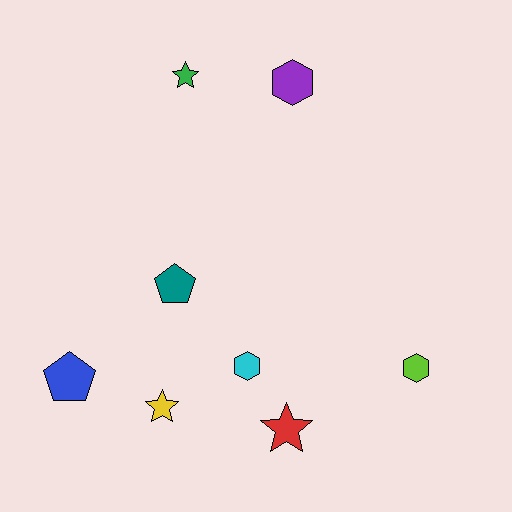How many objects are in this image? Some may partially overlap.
There are 8 objects.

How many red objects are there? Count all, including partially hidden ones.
There is 1 red object.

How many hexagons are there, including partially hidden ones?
There are 3 hexagons.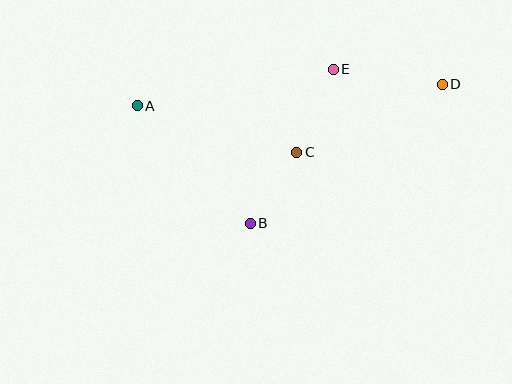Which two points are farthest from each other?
Points A and D are farthest from each other.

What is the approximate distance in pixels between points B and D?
The distance between B and D is approximately 237 pixels.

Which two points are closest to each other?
Points B and C are closest to each other.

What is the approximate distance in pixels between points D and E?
The distance between D and E is approximately 110 pixels.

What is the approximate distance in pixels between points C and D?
The distance between C and D is approximately 160 pixels.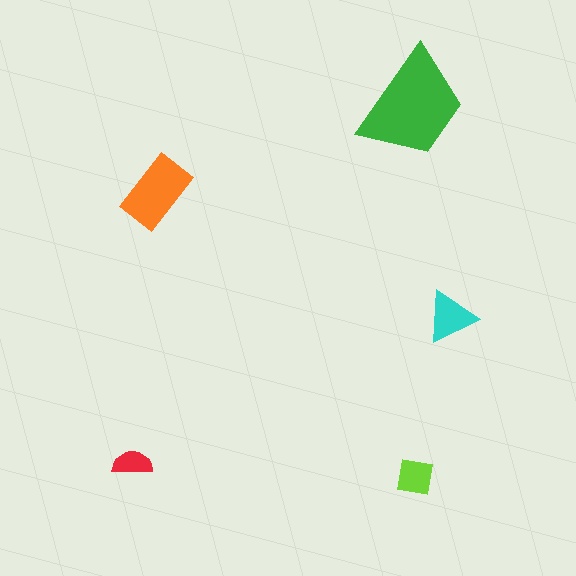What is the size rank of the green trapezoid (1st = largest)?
1st.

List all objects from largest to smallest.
The green trapezoid, the orange rectangle, the cyan triangle, the lime square, the red semicircle.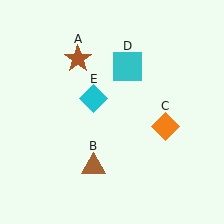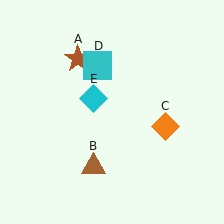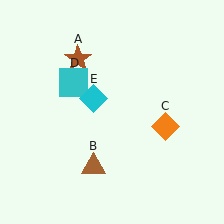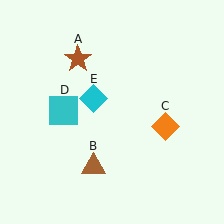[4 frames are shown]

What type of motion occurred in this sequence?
The cyan square (object D) rotated counterclockwise around the center of the scene.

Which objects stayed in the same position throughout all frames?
Brown star (object A) and brown triangle (object B) and orange diamond (object C) and cyan diamond (object E) remained stationary.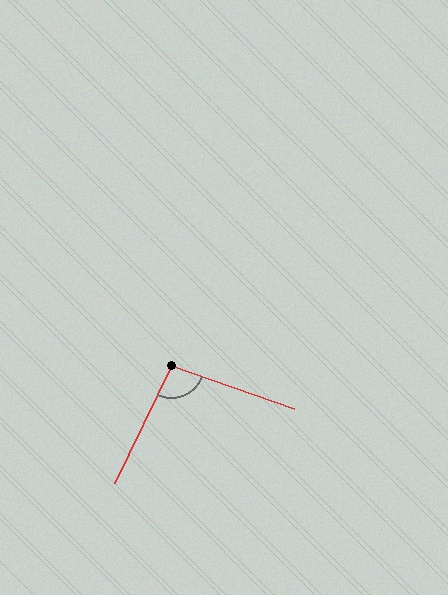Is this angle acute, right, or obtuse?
It is obtuse.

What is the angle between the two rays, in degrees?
Approximately 97 degrees.